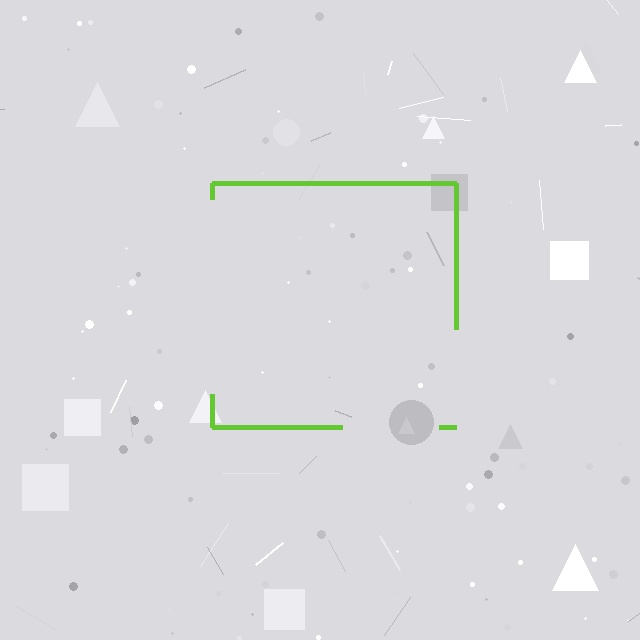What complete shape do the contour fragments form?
The contour fragments form a square.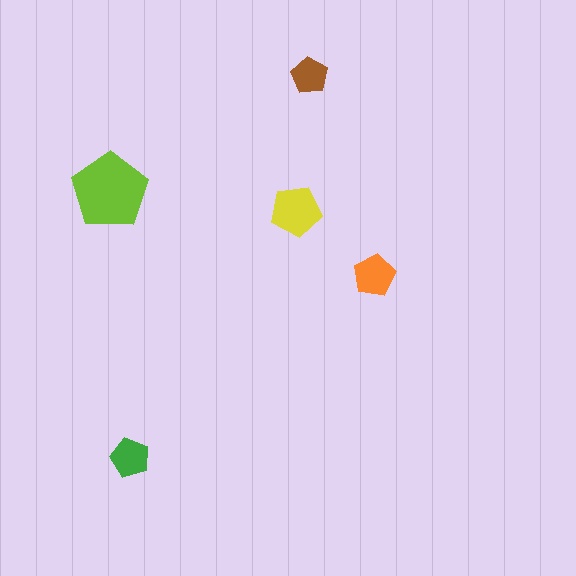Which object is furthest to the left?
The lime pentagon is leftmost.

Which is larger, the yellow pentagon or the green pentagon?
The yellow one.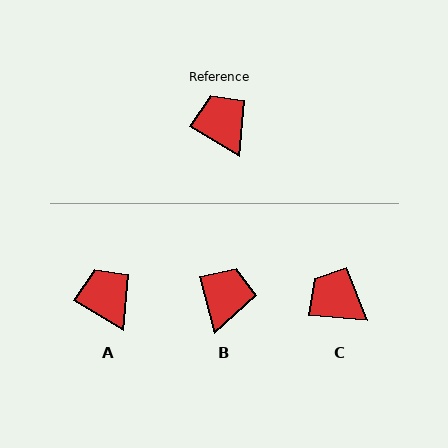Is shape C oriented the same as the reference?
No, it is off by about 27 degrees.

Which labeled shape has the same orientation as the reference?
A.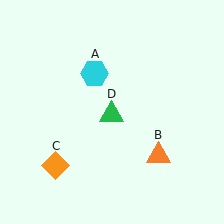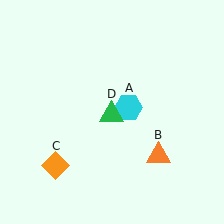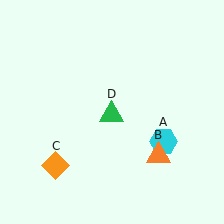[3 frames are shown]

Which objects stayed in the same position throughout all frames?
Orange triangle (object B) and orange diamond (object C) and green triangle (object D) remained stationary.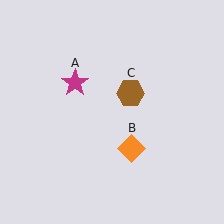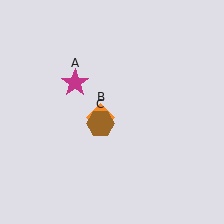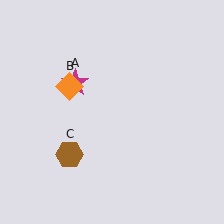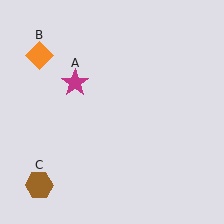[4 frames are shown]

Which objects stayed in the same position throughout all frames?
Magenta star (object A) remained stationary.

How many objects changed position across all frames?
2 objects changed position: orange diamond (object B), brown hexagon (object C).